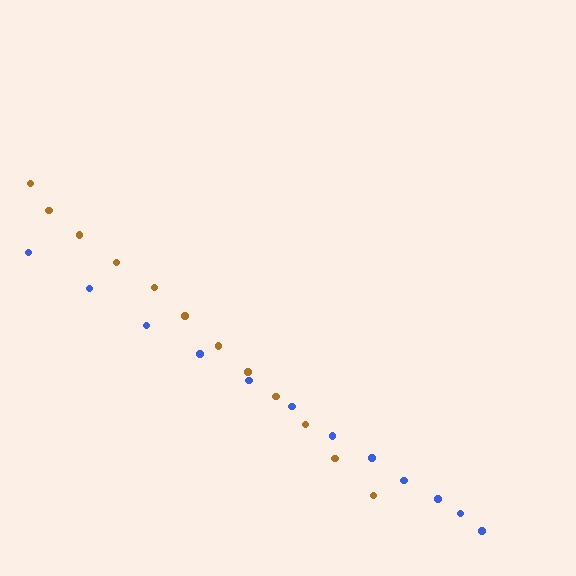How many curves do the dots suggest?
There are 2 distinct paths.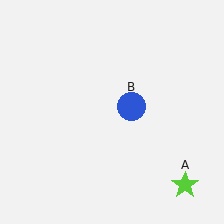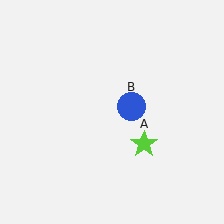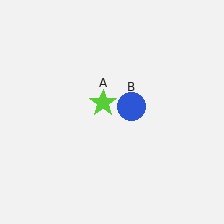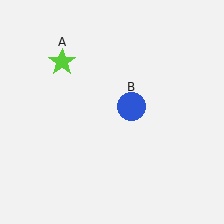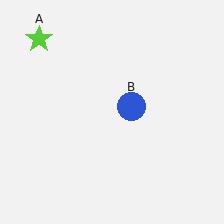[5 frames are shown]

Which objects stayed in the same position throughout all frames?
Blue circle (object B) remained stationary.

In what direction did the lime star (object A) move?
The lime star (object A) moved up and to the left.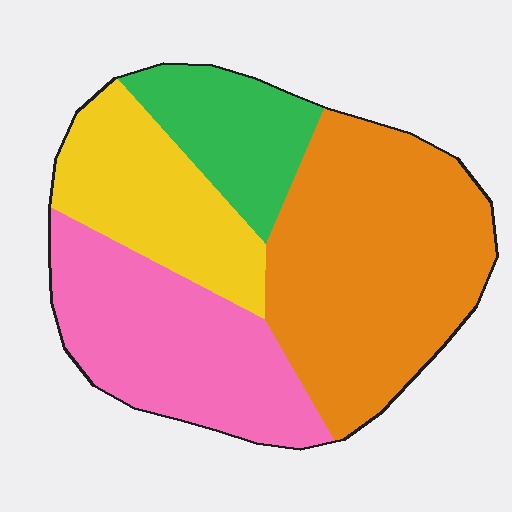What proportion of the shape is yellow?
Yellow takes up about one fifth (1/5) of the shape.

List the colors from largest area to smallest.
From largest to smallest: orange, pink, yellow, green.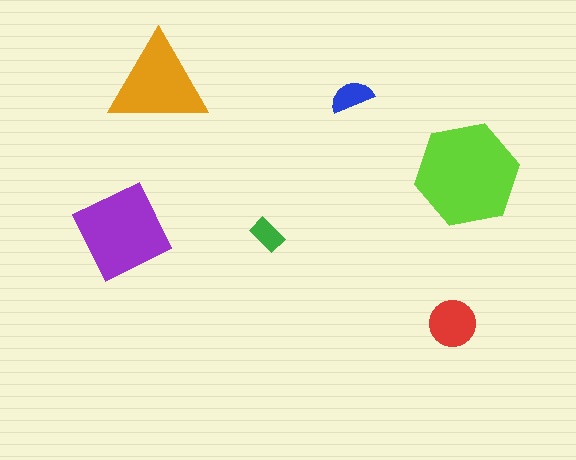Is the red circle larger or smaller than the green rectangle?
Larger.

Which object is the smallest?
The green rectangle.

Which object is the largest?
The lime hexagon.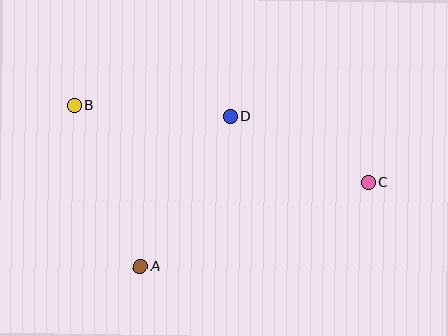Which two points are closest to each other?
Points C and D are closest to each other.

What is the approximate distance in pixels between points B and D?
The distance between B and D is approximately 156 pixels.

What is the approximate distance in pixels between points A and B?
The distance between A and B is approximately 174 pixels.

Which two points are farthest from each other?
Points B and C are farthest from each other.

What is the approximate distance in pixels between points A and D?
The distance between A and D is approximately 175 pixels.